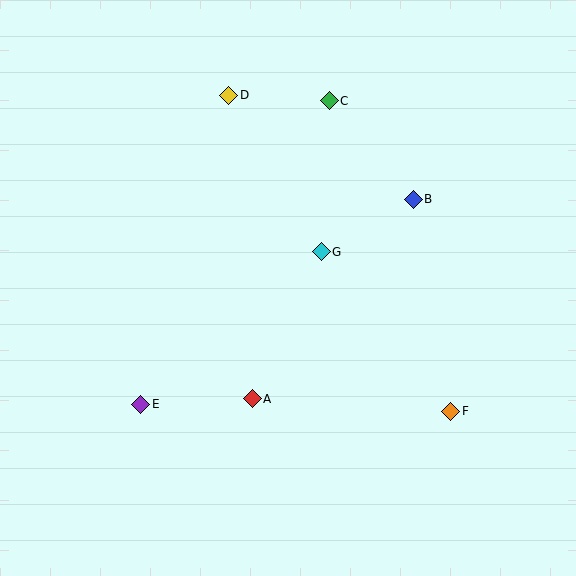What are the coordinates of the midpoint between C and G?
The midpoint between C and G is at (325, 176).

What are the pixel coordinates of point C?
Point C is at (329, 101).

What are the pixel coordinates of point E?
Point E is at (141, 404).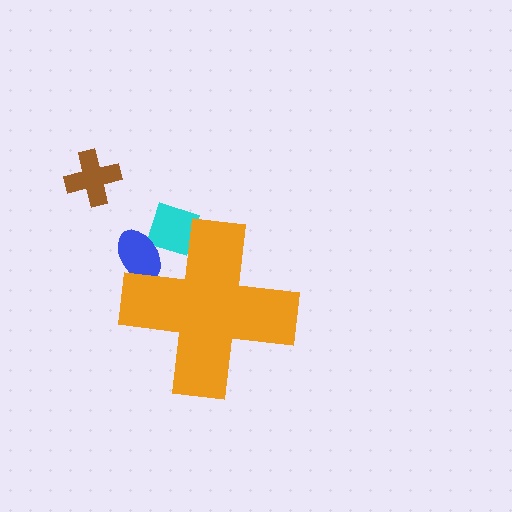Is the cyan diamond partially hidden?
Yes, the cyan diamond is partially hidden behind the orange cross.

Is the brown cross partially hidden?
No, the brown cross is fully visible.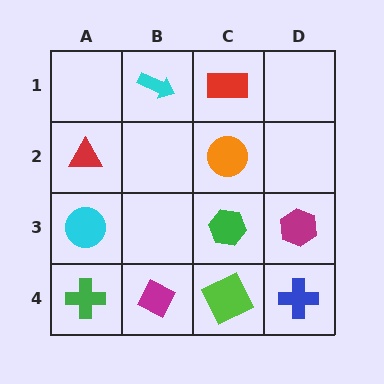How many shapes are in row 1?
2 shapes.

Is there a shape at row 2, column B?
No, that cell is empty.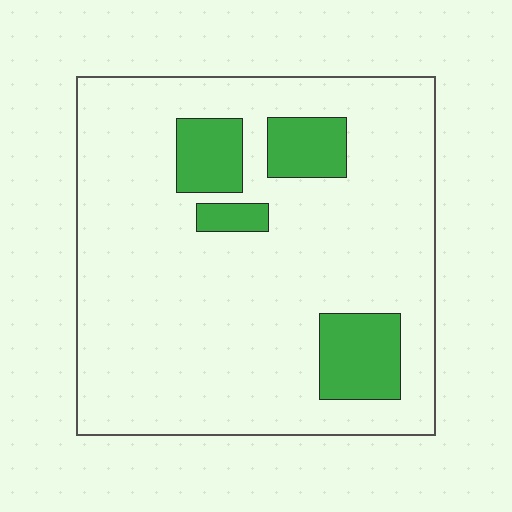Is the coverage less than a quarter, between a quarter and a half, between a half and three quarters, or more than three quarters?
Less than a quarter.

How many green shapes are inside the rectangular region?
4.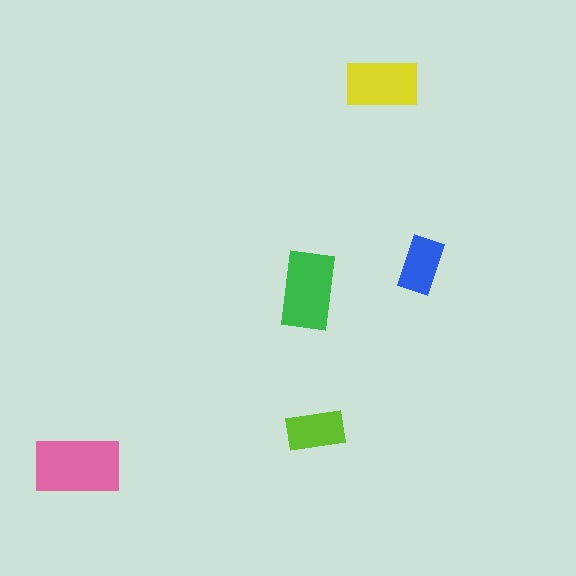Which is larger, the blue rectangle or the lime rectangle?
The lime one.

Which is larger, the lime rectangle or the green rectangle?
The green one.